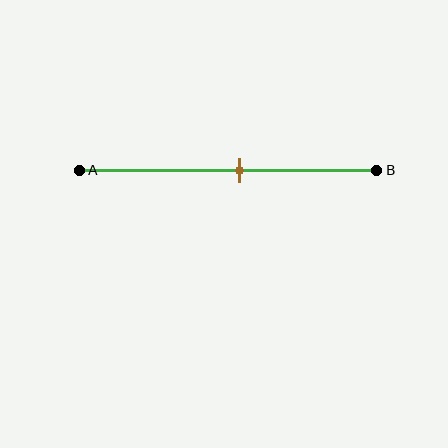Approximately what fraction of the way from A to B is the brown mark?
The brown mark is approximately 55% of the way from A to B.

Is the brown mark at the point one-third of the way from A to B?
No, the mark is at about 55% from A, not at the 33% one-third point.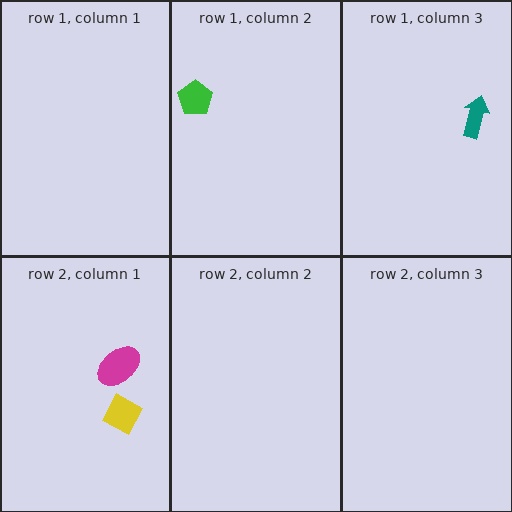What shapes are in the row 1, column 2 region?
The green pentagon.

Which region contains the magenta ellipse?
The row 2, column 1 region.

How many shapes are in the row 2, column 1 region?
2.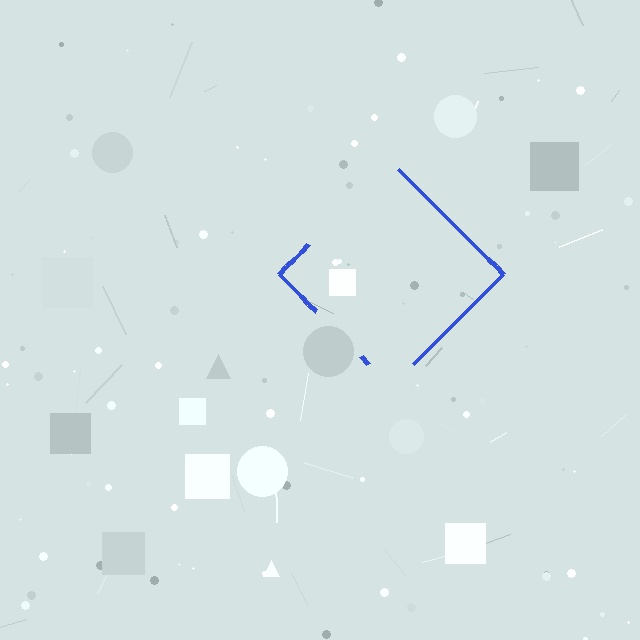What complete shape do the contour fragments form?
The contour fragments form a diamond.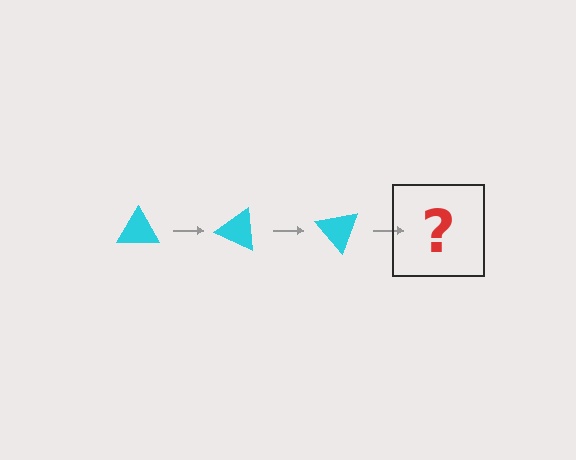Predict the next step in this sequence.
The next step is a cyan triangle rotated 75 degrees.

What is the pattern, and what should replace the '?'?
The pattern is that the triangle rotates 25 degrees each step. The '?' should be a cyan triangle rotated 75 degrees.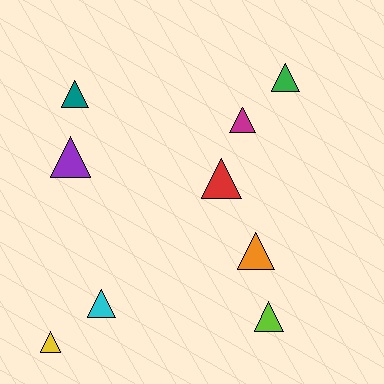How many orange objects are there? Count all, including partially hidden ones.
There is 1 orange object.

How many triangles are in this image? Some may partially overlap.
There are 9 triangles.